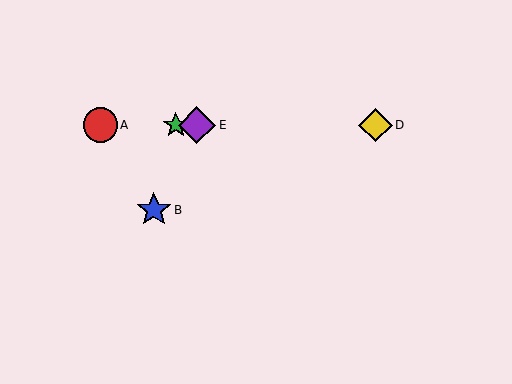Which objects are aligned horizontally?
Objects A, C, D, E are aligned horizontally.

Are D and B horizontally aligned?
No, D is at y≈125 and B is at y≈210.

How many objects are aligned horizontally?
4 objects (A, C, D, E) are aligned horizontally.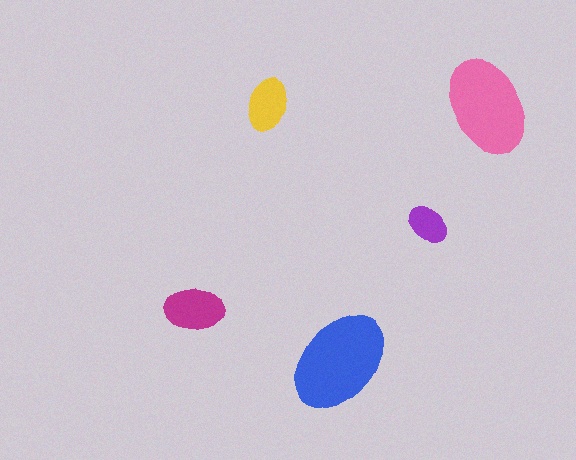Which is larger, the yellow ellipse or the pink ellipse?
The pink one.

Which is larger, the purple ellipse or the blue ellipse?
The blue one.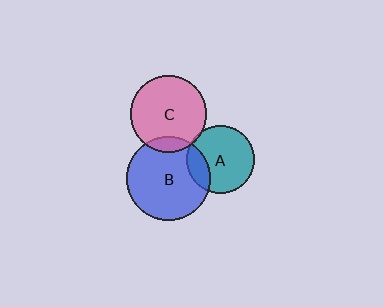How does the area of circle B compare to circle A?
Approximately 1.5 times.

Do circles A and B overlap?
Yes.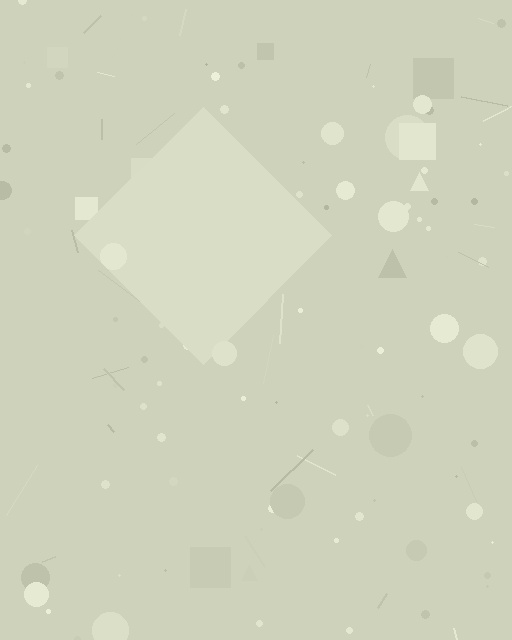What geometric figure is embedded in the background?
A diamond is embedded in the background.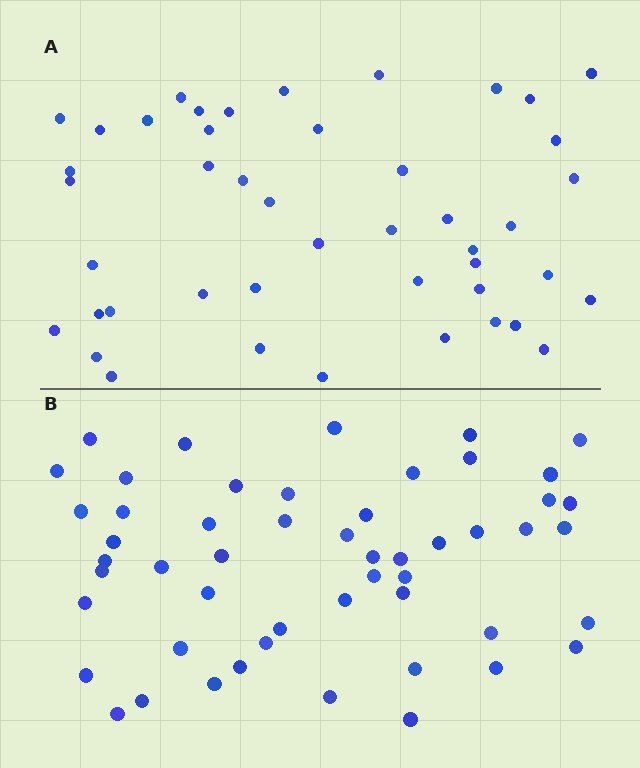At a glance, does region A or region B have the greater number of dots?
Region B (the bottom region) has more dots.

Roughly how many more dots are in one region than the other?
Region B has roughly 8 or so more dots than region A.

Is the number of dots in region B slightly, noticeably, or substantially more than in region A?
Region B has only slightly more — the two regions are fairly close. The ratio is roughly 1.2 to 1.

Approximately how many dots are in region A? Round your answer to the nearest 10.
About 40 dots. (The exact count is 45, which rounds to 40.)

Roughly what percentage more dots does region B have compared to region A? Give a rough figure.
About 15% more.